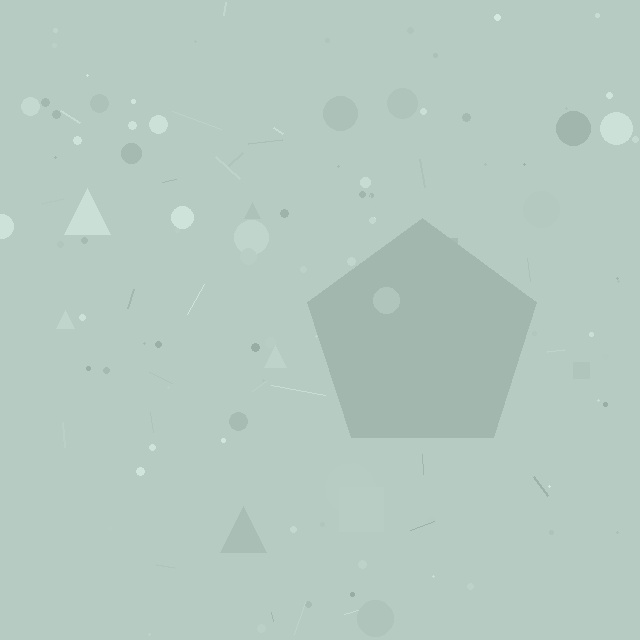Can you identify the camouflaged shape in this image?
The camouflaged shape is a pentagon.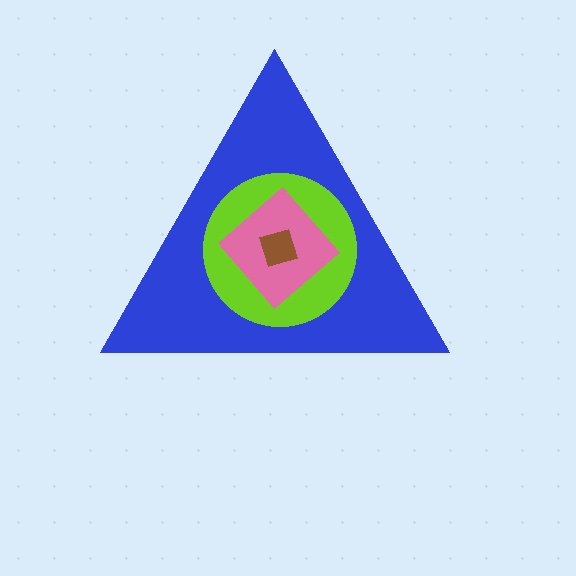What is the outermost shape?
The blue triangle.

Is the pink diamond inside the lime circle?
Yes.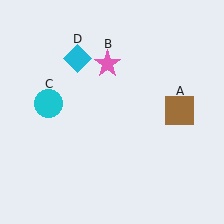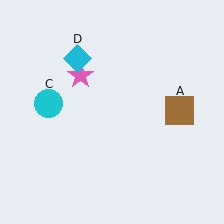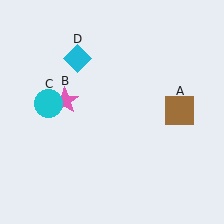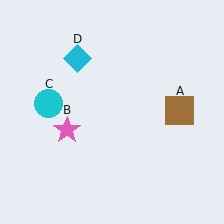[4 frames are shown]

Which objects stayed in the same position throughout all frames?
Brown square (object A) and cyan circle (object C) and cyan diamond (object D) remained stationary.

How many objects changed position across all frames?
1 object changed position: pink star (object B).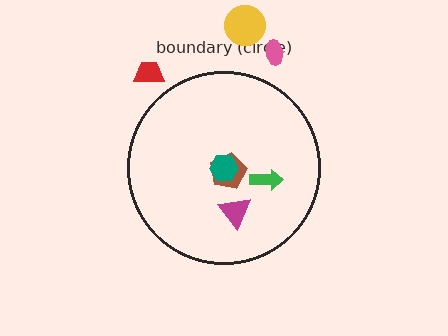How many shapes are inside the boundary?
4 inside, 3 outside.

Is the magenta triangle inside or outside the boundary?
Inside.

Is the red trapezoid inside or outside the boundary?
Outside.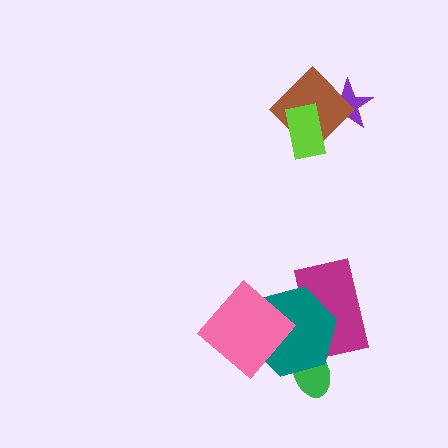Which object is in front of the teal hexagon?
The pink diamond is in front of the teal hexagon.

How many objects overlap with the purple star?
1 object overlaps with the purple star.